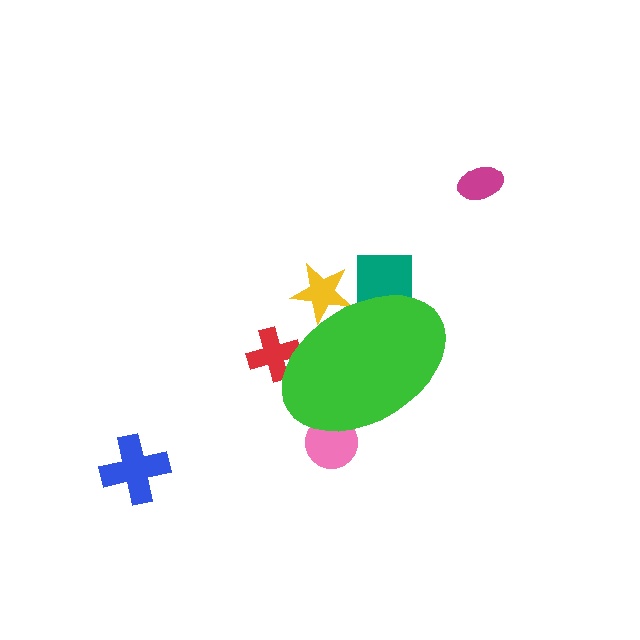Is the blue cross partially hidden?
No, the blue cross is fully visible.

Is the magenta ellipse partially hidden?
No, the magenta ellipse is fully visible.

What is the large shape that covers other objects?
A green ellipse.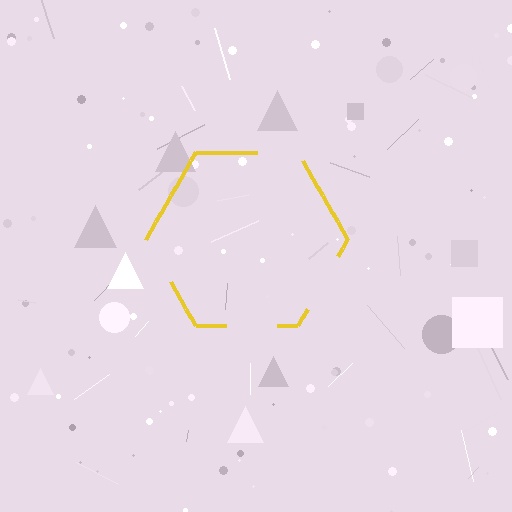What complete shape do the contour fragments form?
The contour fragments form a hexagon.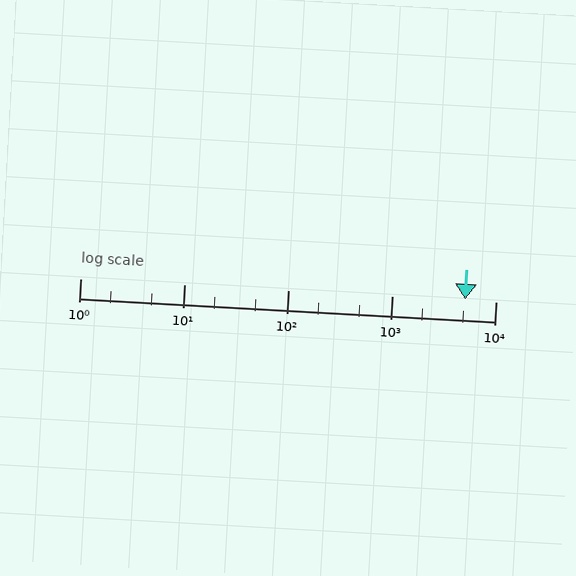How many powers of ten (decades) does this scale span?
The scale spans 4 decades, from 1 to 10000.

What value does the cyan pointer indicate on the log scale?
The pointer indicates approximately 5100.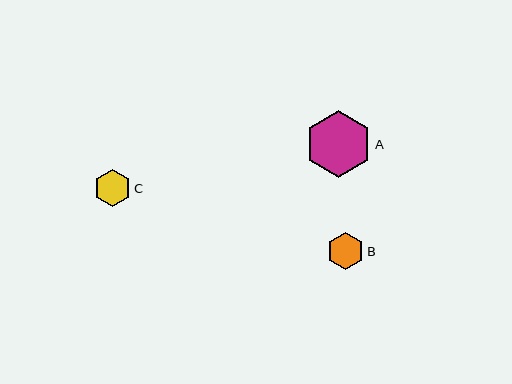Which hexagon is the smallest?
Hexagon B is the smallest with a size of approximately 37 pixels.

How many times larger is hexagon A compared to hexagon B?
Hexagon A is approximately 1.8 times the size of hexagon B.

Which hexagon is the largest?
Hexagon A is the largest with a size of approximately 67 pixels.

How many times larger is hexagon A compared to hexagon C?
Hexagon A is approximately 1.8 times the size of hexagon C.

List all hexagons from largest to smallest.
From largest to smallest: A, C, B.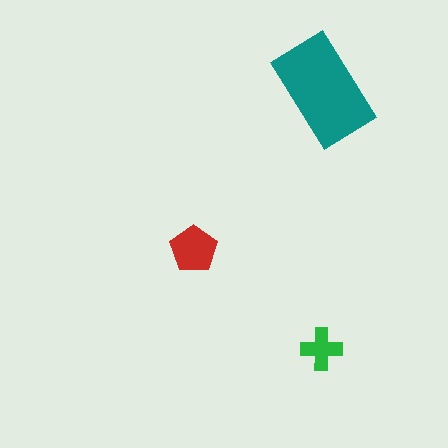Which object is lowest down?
The green cross is bottommost.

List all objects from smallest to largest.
The green cross, the red pentagon, the teal rectangle.